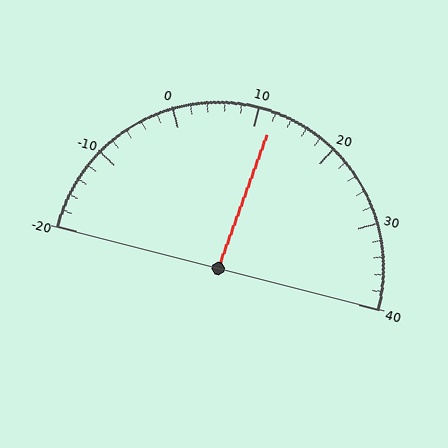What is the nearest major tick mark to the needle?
The nearest major tick mark is 10.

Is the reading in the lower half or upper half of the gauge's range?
The reading is in the upper half of the range (-20 to 40).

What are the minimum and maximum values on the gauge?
The gauge ranges from -20 to 40.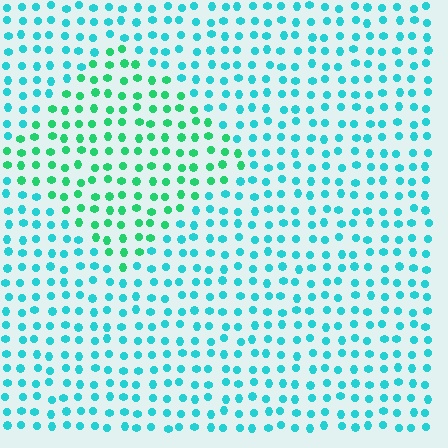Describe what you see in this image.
The image is filled with small cyan elements in a uniform arrangement. A diamond-shaped region is visible where the elements are tinted to a slightly different hue, forming a subtle color boundary.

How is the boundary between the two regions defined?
The boundary is defined purely by a slight shift in hue (about 35 degrees). Spacing, size, and orientation are identical on both sides.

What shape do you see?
I see a diamond.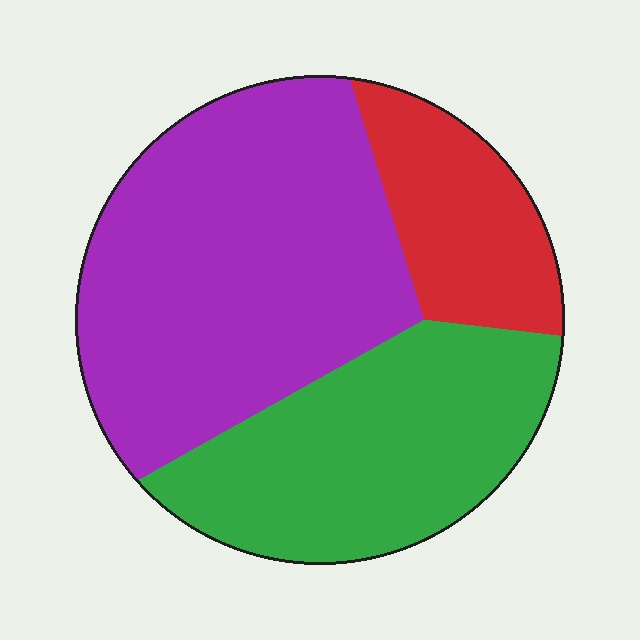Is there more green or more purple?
Purple.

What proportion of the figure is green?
Green takes up about one third (1/3) of the figure.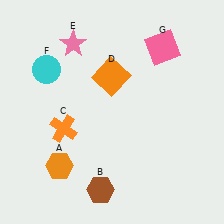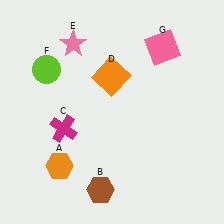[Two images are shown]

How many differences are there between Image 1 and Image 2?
There are 2 differences between the two images.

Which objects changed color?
C changed from orange to magenta. F changed from cyan to lime.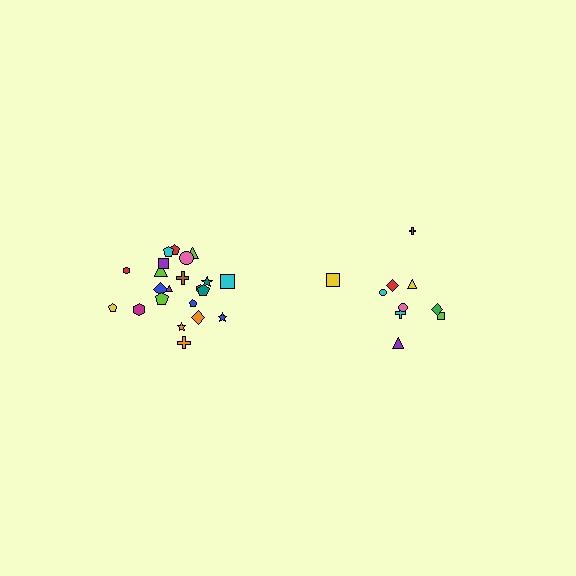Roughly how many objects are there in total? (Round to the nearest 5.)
Roughly 30 objects in total.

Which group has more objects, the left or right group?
The left group.